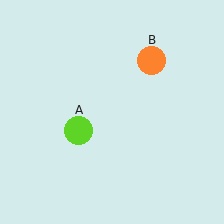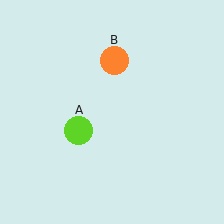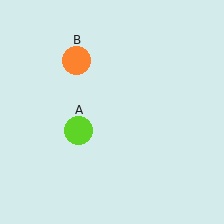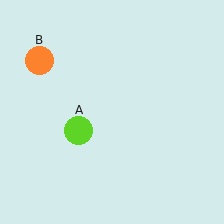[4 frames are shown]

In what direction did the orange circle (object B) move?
The orange circle (object B) moved left.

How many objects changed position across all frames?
1 object changed position: orange circle (object B).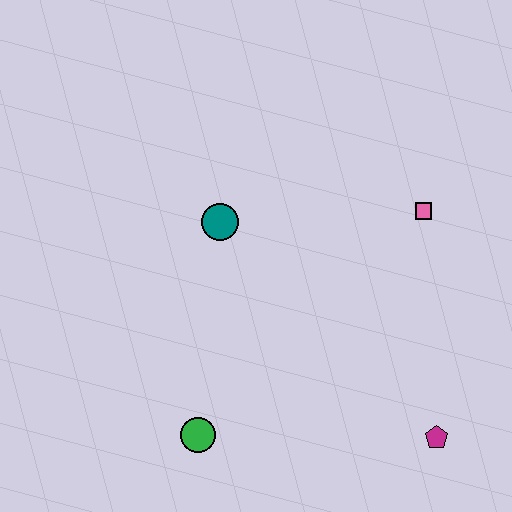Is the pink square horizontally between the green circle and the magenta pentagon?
Yes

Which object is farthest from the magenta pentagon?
The teal circle is farthest from the magenta pentagon.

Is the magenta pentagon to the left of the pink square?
No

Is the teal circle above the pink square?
No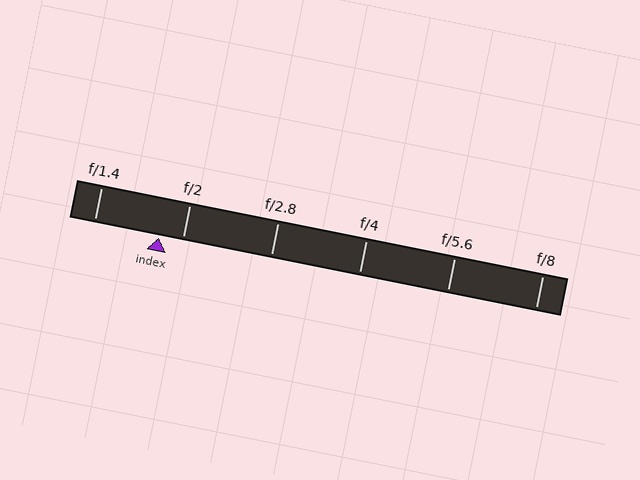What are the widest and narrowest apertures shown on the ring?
The widest aperture shown is f/1.4 and the narrowest is f/8.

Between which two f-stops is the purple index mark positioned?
The index mark is between f/1.4 and f/2.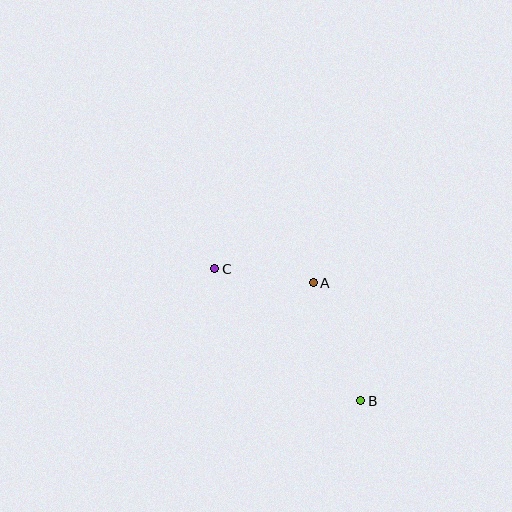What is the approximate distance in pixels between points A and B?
The distance between A and B is approximately 127 pixels.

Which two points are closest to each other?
Points A and C are closest to each other.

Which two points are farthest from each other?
Points B and C are farthest from each other.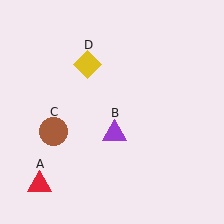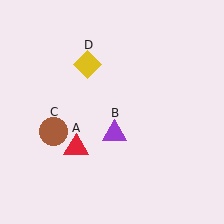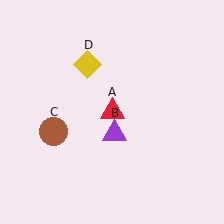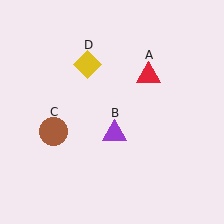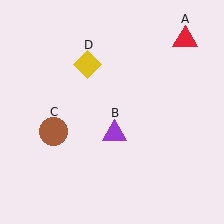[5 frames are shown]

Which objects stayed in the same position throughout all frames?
Purple triangle (object B) and brown circle (object C) and yellow diamond (object D) remained stationary.